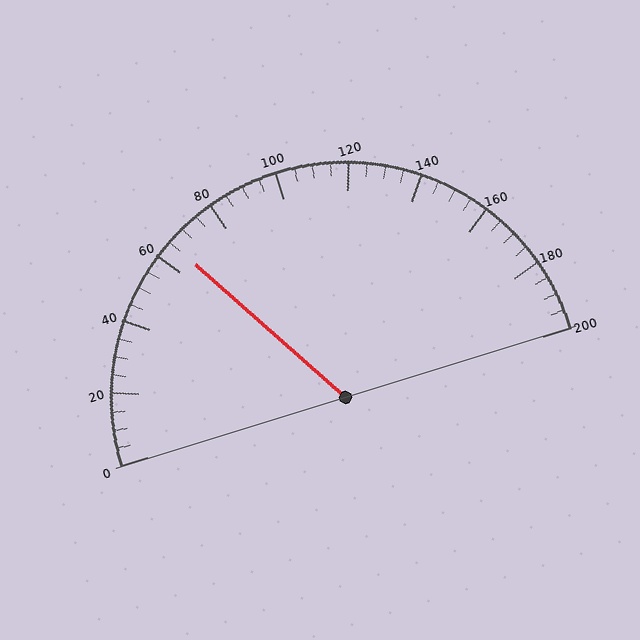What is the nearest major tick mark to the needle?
The nearest major tick mark is 60.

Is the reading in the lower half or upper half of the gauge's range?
The reading is in the lower half of the range (0 to 200).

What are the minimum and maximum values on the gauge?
The gauge ranges from 0 to 200.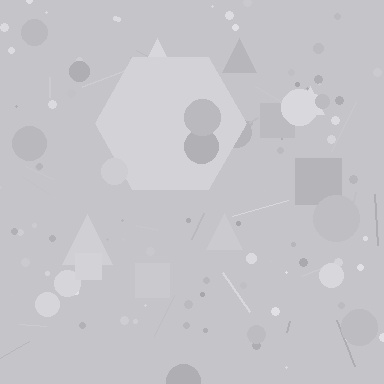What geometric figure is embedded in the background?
A hexagon is embedded in the background.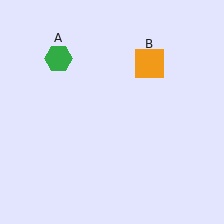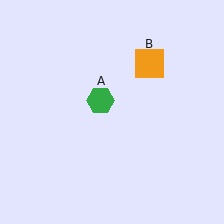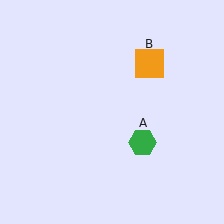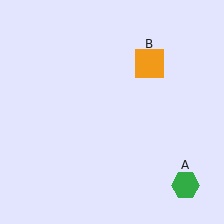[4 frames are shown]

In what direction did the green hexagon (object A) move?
The green hexagon (object A) moved down and to the right.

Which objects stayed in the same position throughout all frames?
Orange square (object B) remained stationary.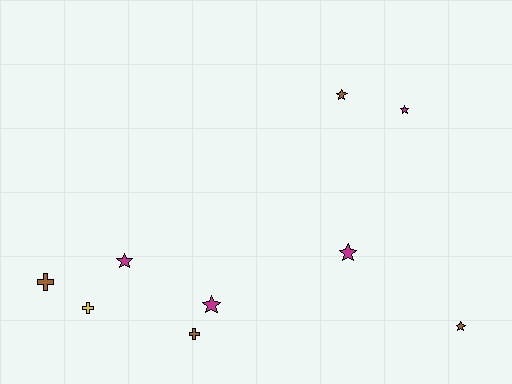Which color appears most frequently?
Magenta, with 4 objects.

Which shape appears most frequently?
Star, with 6 objects.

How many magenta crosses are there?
There are no magenta crosses.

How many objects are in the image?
There are 9 objects.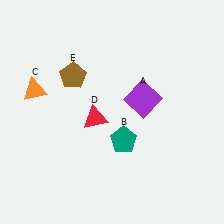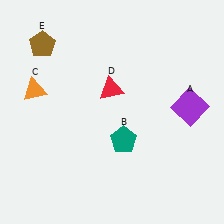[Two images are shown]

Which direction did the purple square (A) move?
The purple square (A) moved right.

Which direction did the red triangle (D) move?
The red triangle (D) moved up.